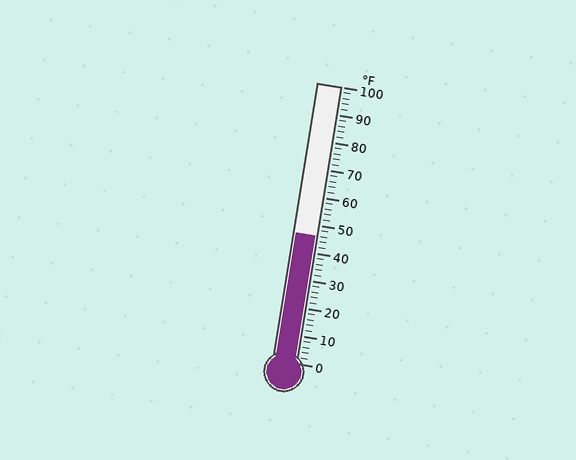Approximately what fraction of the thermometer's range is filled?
The thermometer is filled to approximately 45% of its range.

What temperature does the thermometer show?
The thermometer shows approximately 46°F.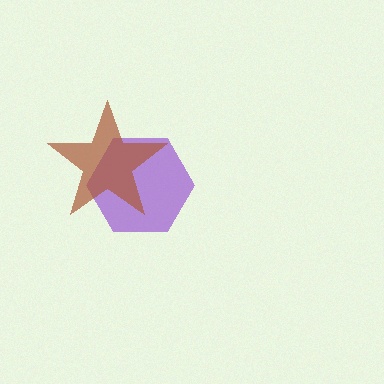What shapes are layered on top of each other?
The layered shapes are: a purple hexagon, a brown star.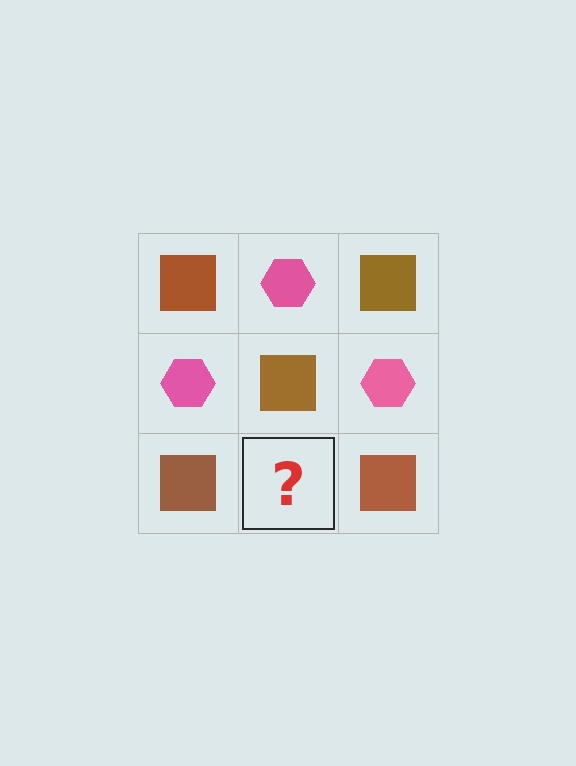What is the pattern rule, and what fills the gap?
The rule is that it alternates brown square and pink hexagon in a checkerboard pattern. The gap should be filled with a pink hexagon.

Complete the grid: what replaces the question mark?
The question mark should be replaced with a pink hexagon.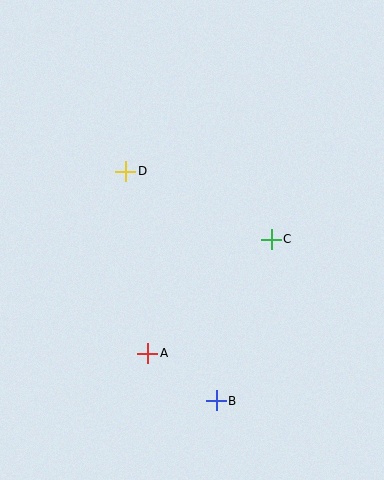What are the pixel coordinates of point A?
Point A is at (148, 353).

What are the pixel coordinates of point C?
Point C is at (271, 239).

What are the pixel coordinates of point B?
Point B is at (216, 401).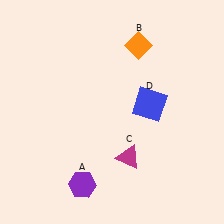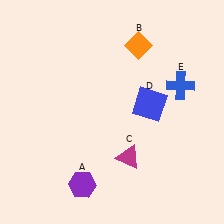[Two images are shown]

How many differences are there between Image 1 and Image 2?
There is 1 difference between the two images.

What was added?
A blue cross (E) was added in Image 2.